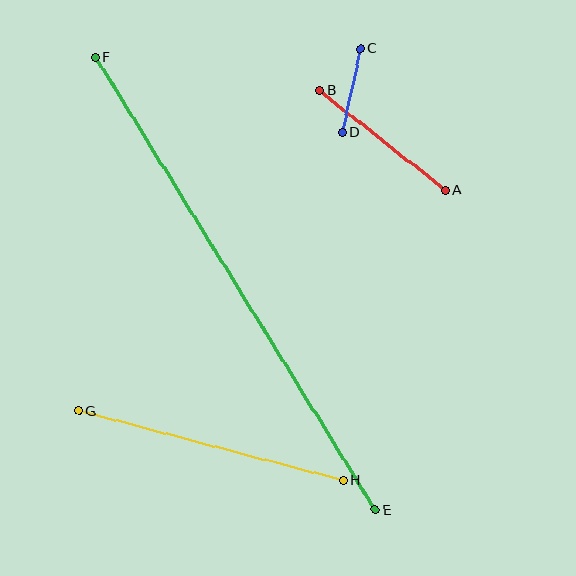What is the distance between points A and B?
The distance is approximately 160 pixels.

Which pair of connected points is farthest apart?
Points E and F are farthest apart.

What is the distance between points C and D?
The distance is approximately 85 pixels.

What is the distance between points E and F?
The distance is approximately 533 pixels.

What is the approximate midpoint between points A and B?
The midpoint is at approximately (382, 140) pixels.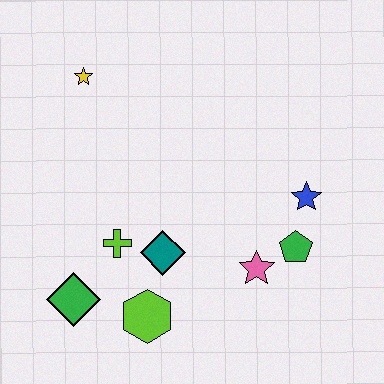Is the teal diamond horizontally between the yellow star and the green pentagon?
Yes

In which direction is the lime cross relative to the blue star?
The lime cross is to the left of the blue star.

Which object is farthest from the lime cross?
The blue star is farthest from the lime cross.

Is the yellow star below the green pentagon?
No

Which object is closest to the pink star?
The green pentagon is closest to the pink star.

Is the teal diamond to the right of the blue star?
No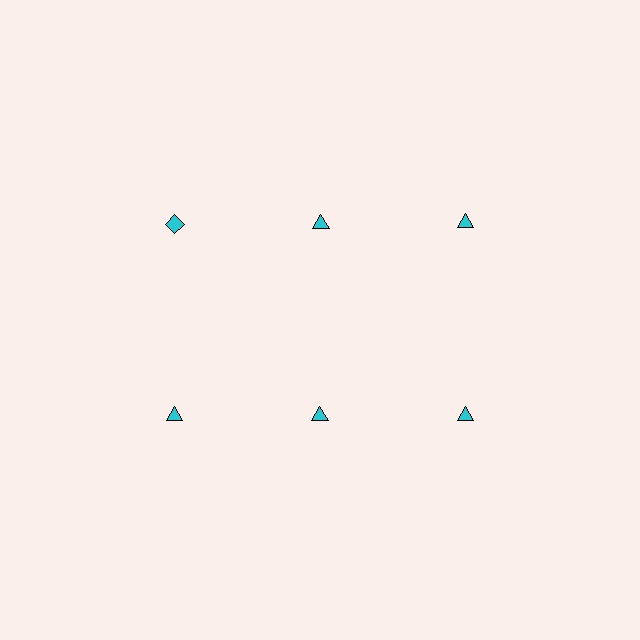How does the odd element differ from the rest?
It has a different shape: diamond instead of triangle.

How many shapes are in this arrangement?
There are 6 shapes arranged in a grid pattern.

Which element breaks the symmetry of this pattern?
The cyan diamond in the top row, leftmost column breaks the symmetry. All other shapes are cyan triangles.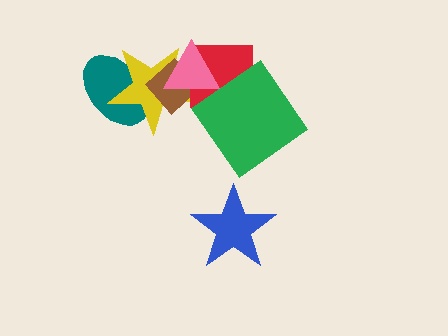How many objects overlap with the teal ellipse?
2 objects overlap with the teal ellipse.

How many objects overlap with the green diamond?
1 object overlaps with the green diamond.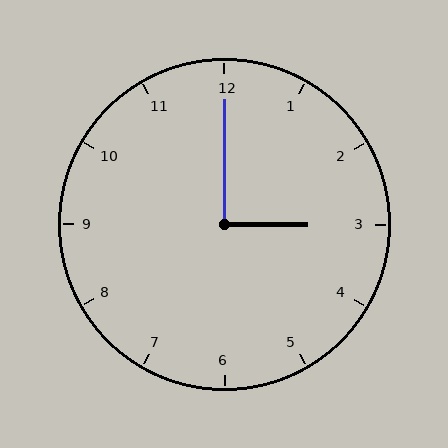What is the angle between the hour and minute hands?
Approximately 90 degrees.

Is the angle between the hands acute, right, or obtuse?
It is right.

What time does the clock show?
3:00.